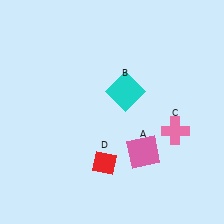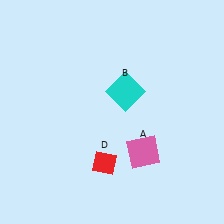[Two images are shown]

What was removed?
The pink cross (C) was removed in Image 2.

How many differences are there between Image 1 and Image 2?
There is 1 difference between the two images.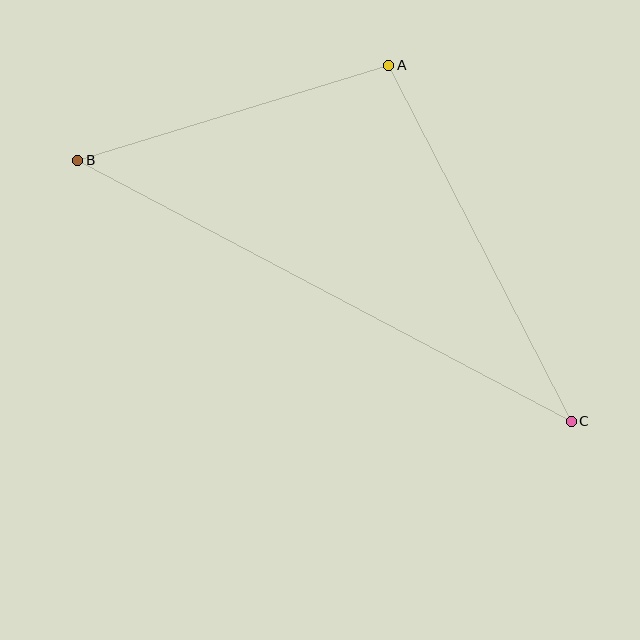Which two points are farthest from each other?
Points B and C are farthest from each other.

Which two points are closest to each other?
Points A and B are closest to each other.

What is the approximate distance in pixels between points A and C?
The distance between A and C is approximately 400 pixels.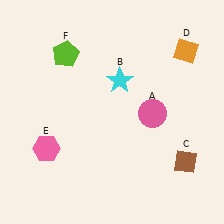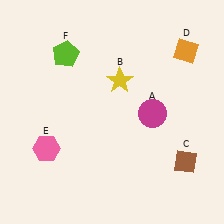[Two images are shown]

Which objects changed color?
A changed from pink to magenta. B changed from cyan to yellow.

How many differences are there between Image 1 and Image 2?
There are 2 differences between the two images.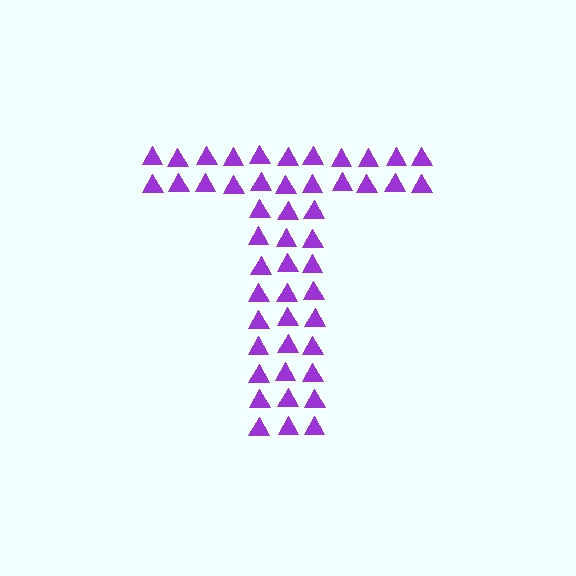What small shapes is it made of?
It is made of small triangles.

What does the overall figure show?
The overall figure shows the letter T.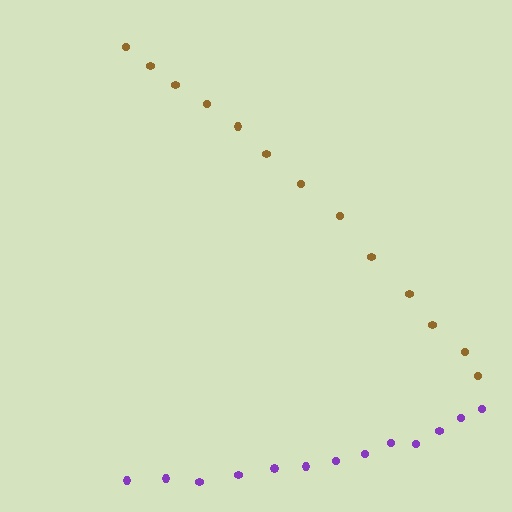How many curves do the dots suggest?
There are 2 distinct paths.